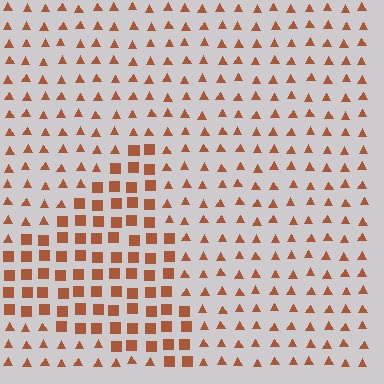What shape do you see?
I see a triangle.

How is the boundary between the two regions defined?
The boundary is defined by a change in element shape: squares inside vs. triangles outside. All elements share the same color and spacing.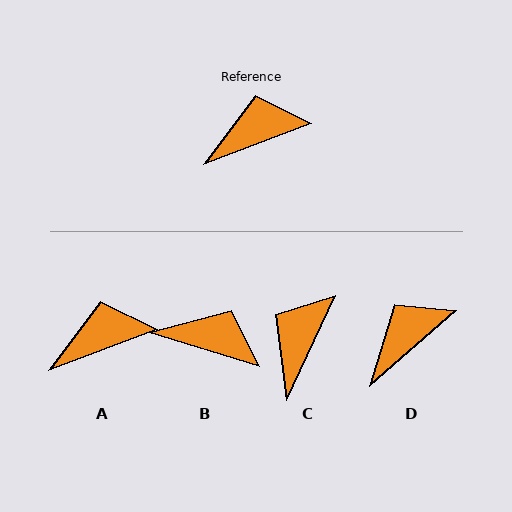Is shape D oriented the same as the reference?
No, it is off by about 20 degrees.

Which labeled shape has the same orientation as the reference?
A.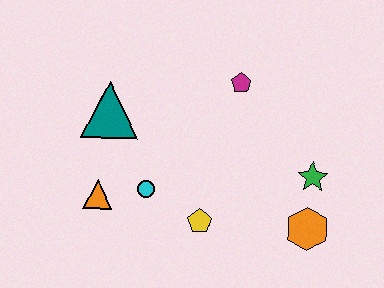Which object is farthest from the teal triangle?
The orange hexagon is farthest from the teal triangle.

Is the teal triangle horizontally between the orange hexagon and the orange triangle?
Yes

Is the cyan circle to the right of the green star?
No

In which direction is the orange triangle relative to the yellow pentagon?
The orange triangle is to the left of the yellow pentagon.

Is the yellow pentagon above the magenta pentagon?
No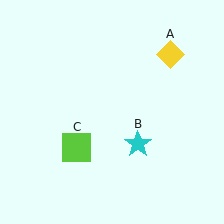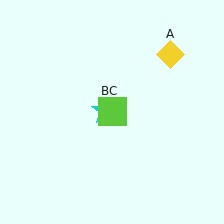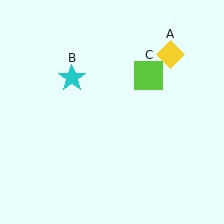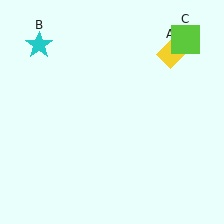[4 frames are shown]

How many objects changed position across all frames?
2 objects changed position: cyan star (object B), lime square (object C).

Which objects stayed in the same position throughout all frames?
Yellow diamond (object A) remained stationary.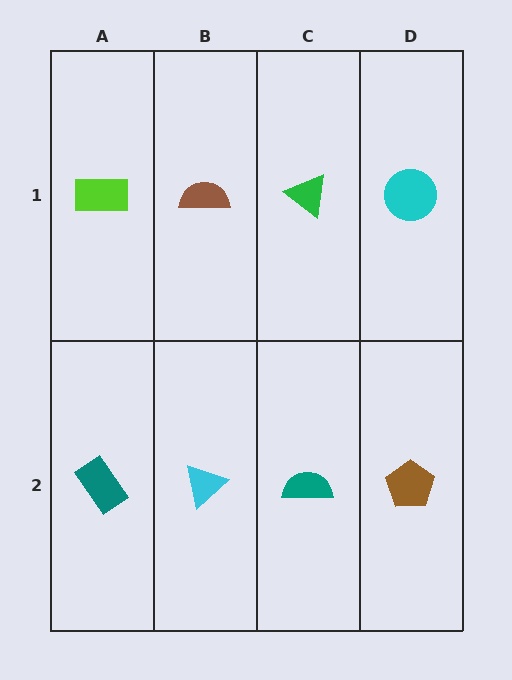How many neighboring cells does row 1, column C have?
3.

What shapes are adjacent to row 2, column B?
A brown semicircle (row 1, column B), a teal rectangle (row 2, column A), a teal semicircle (row 2, column C).